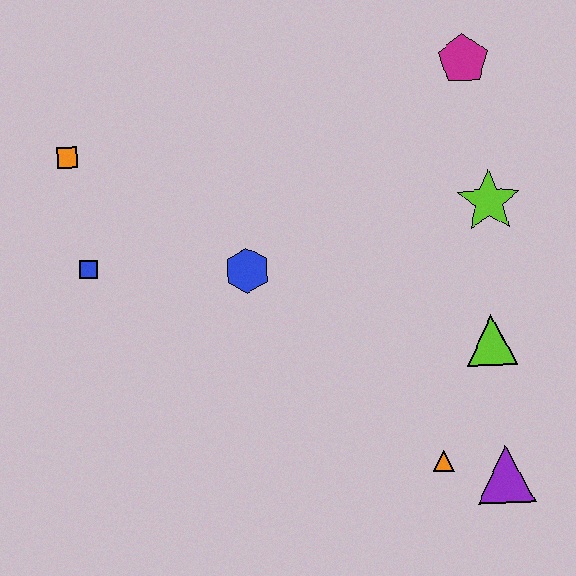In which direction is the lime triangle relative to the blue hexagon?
The lime triangle is to the right of the blue hexagon.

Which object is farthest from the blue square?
The purple triangle is farthest from the blue square.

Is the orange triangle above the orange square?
No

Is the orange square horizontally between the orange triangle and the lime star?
No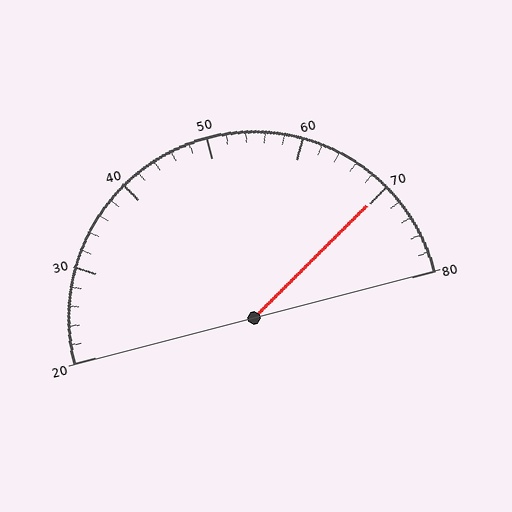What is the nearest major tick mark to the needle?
The nearest major tick mark is 70.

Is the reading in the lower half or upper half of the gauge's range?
The reading is in the upper half of the range (20 to 80).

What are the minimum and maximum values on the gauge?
The gauge ranges from 20 to 80.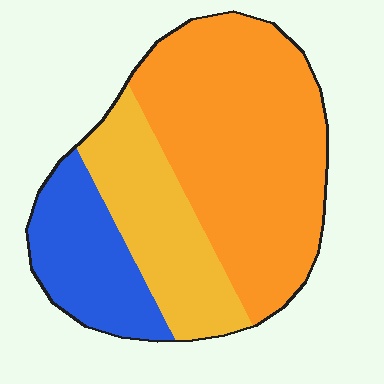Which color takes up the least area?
Blue, at roughly 20%.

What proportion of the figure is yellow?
Yellow covers 25% of the figure.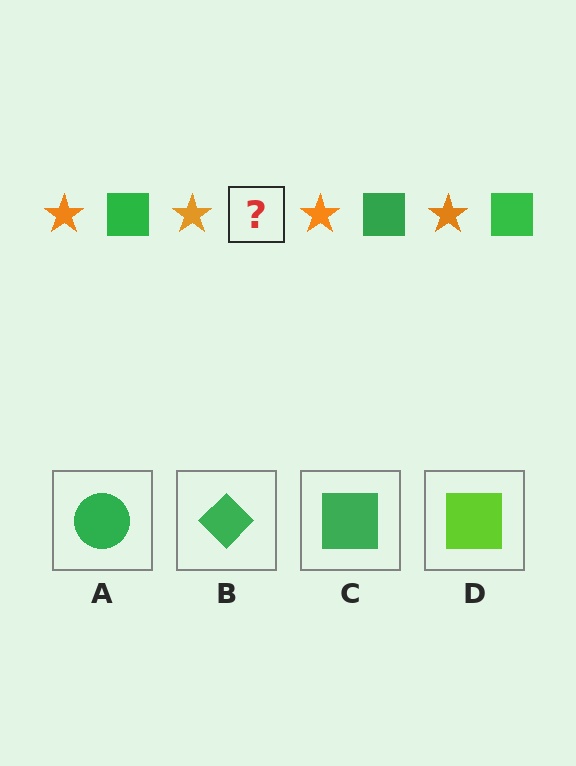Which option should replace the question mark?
Option C.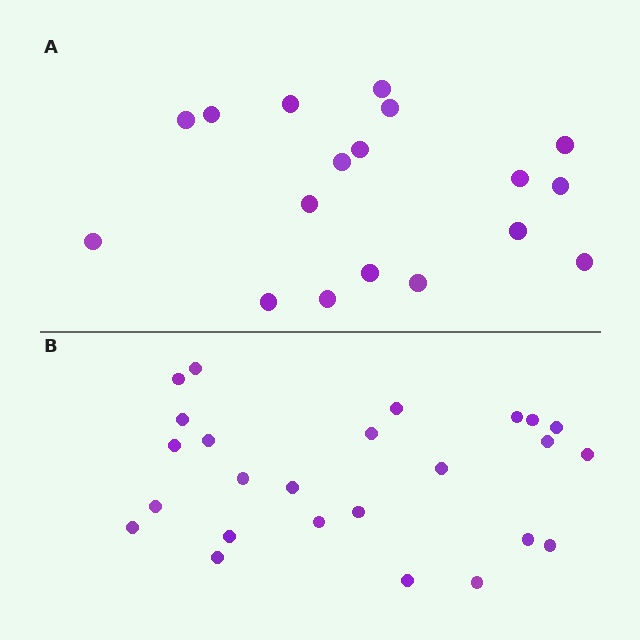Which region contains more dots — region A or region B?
Region B (the bottom region) has more dots.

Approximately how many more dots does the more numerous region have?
Region B has roughly 8 or so more dots than region A.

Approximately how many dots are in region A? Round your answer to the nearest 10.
About 20 dots. (The exact count is 18, which rounds to 20.)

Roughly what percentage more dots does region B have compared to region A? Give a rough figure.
About 40% more.